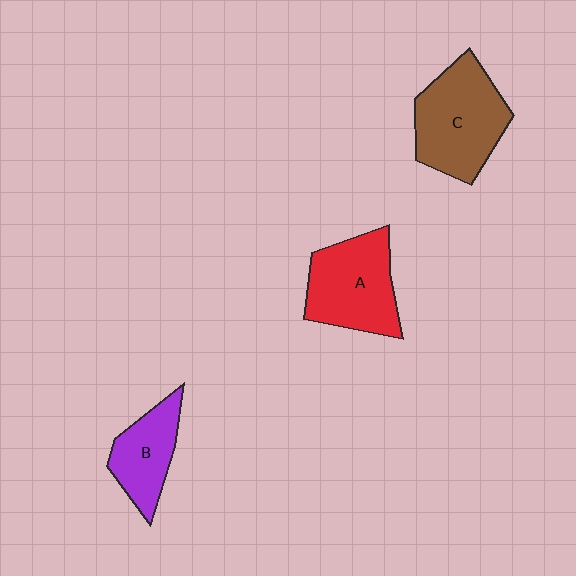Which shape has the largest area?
Shape C (brown).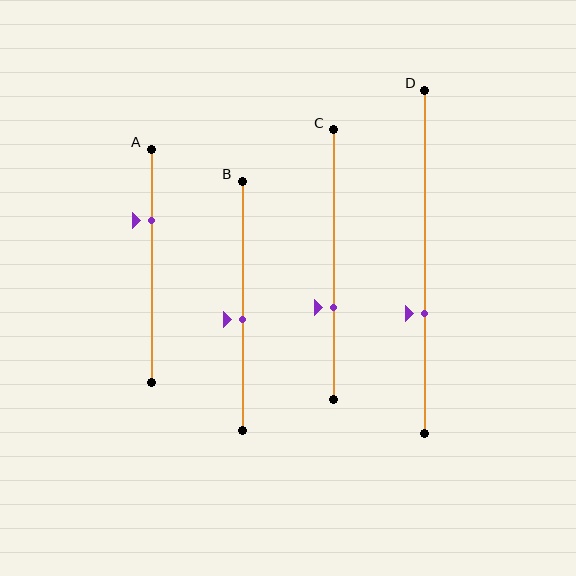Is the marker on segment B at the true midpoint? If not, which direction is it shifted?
No, the marker on segment B is shifted downward by about 6% of the segment length.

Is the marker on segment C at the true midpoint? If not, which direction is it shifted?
No, the marker on segment C is shifted downward by about 16% of the segment length.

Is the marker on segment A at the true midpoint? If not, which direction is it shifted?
No, the marker on segment A is shifted upward by about 20% of the segment length.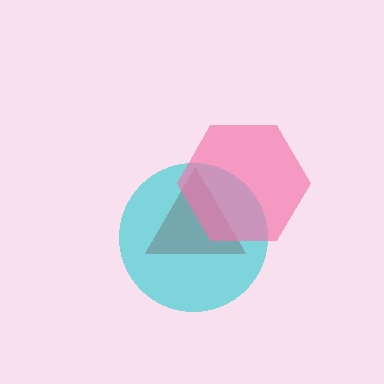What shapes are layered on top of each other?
The layered shapes are: a red triangle, a cyan circle, a pink hexagon.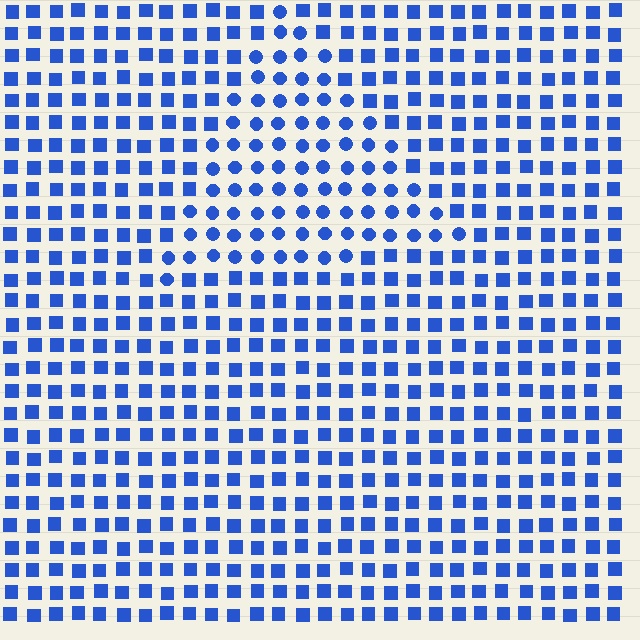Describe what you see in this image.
The image is filled with small blue elements arranged in a uniform grid. A triangle-shaped region contains circles, while the surrounding area contains squares. The boundary is defined purely by the change in element shape.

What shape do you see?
I see a triangle.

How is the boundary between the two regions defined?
The boundary is defined by a change in element shape: circles inside vs. squares outside. All elements share the same color and spacing.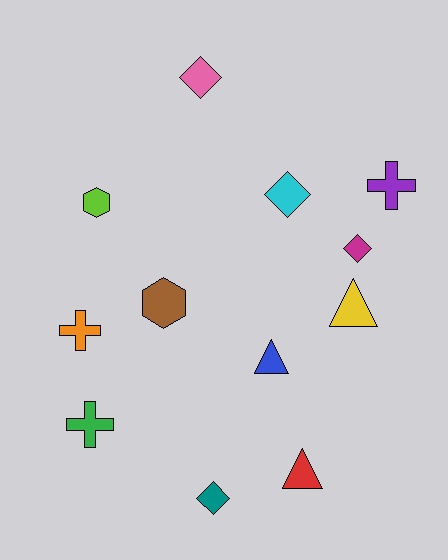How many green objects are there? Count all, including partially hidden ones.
There is 1 green object.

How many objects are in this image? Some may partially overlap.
There are 12 objects.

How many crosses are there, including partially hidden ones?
There are 3 crosses.